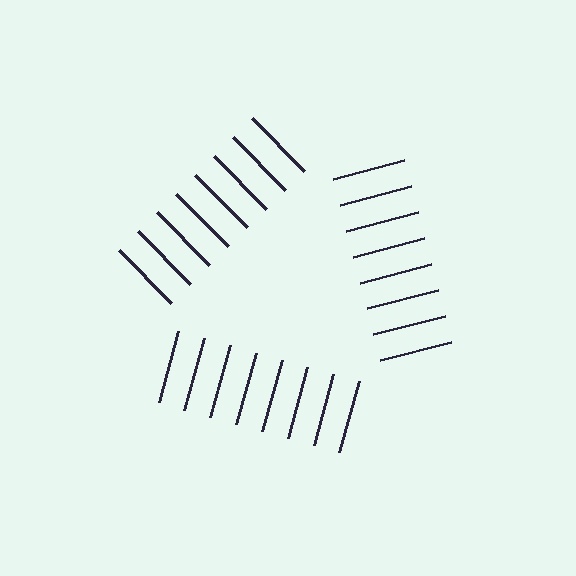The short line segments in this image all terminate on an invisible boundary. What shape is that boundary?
An illusory triangle — the line segments terminate on its edges but no continuous stroke is drawn.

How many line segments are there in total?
24 — 8 along each of the 3 edges.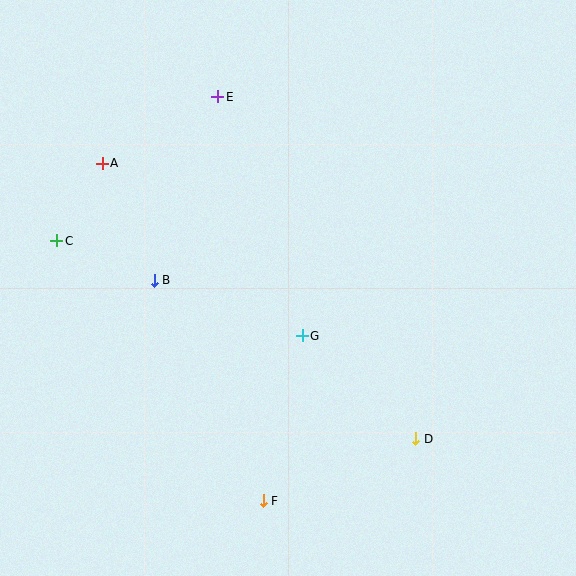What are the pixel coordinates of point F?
Point F is at (263, 501).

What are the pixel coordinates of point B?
Point B is at (154, 280).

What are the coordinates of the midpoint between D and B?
The midpoint between D and B is at (285, 359).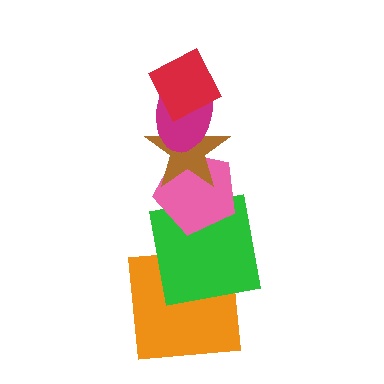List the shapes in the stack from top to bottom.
From top to bottom: the red diamond, the magenta ellipse, the brown star, the pink pentagon, the green square, the orange square.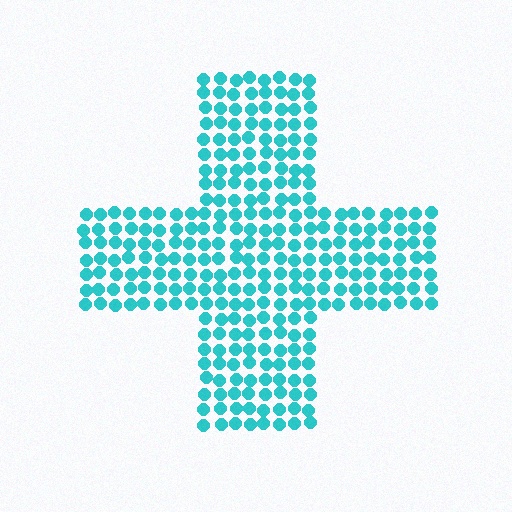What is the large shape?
The large shape is a cross.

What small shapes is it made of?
It is made of small circles.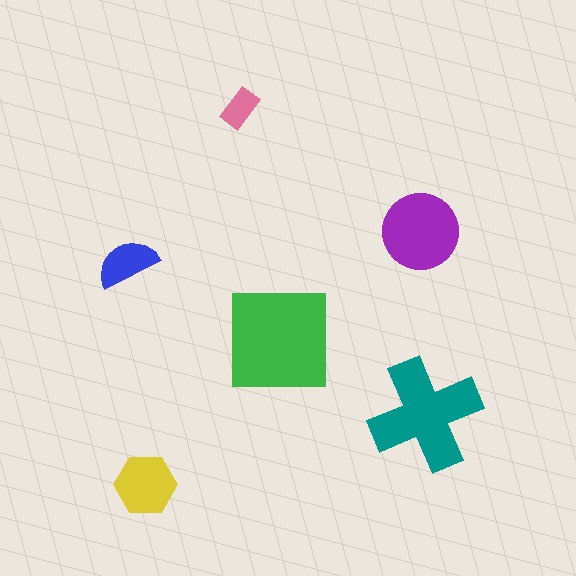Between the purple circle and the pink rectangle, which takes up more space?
The purple circle.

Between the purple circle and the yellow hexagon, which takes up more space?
The purple circle.